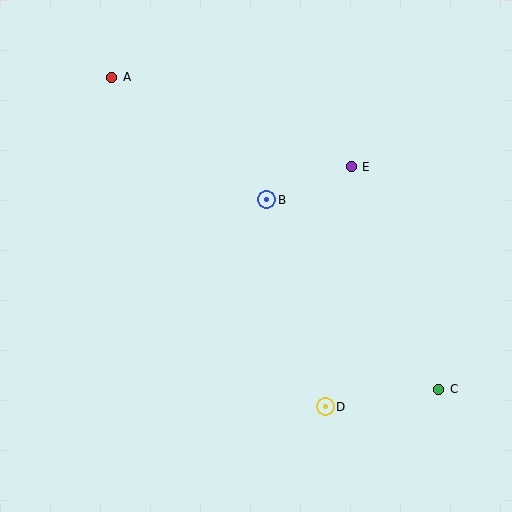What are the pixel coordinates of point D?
Point D is at (325, 407).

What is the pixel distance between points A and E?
The distance between A and E is 256 pixels.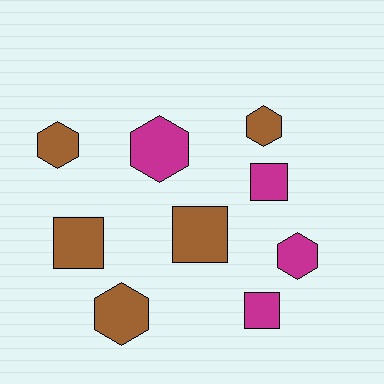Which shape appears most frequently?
Hexagon, with 5 objects.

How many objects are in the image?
There are 9 objects.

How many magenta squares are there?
There are 2 magenta squares.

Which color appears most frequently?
Brown, with 5 objects.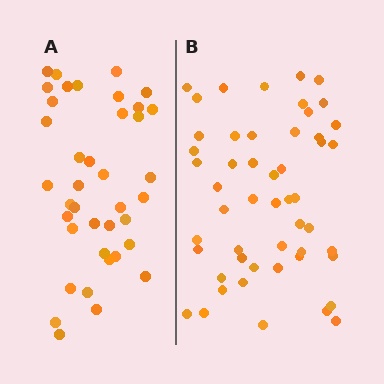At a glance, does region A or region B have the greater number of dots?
Region B (the right region) has more dots.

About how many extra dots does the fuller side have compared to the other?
Region B has roughly 12 or so more dots than region A.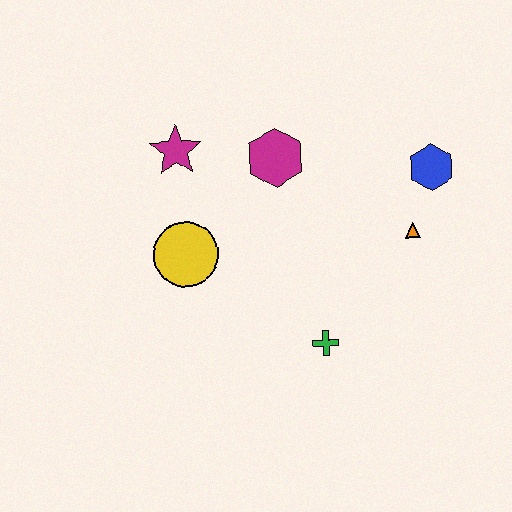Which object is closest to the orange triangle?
The blue hexagon is closest to the orange triangle.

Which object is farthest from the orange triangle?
The magenta star is farthest from the orange triangle.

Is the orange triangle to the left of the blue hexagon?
Yes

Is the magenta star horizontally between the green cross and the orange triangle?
No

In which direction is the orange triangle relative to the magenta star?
The orange triangle is to the right of the magenta star.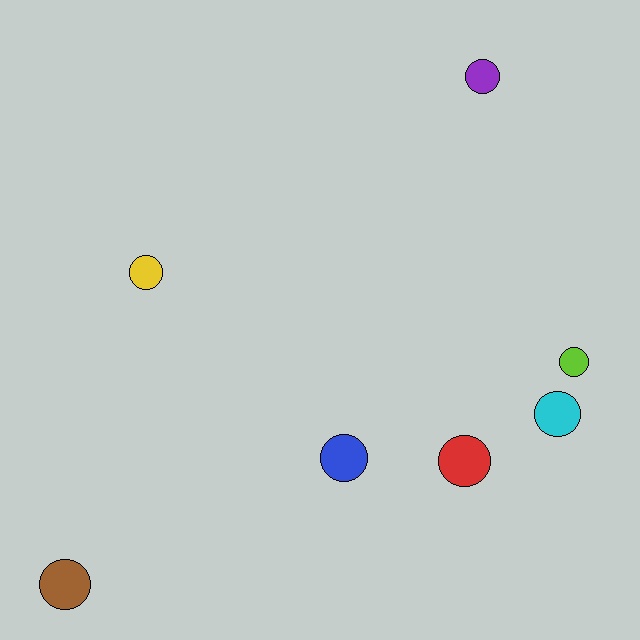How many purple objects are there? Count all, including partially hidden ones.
There is 1 purple object.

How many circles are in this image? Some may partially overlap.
There are 7 circles.